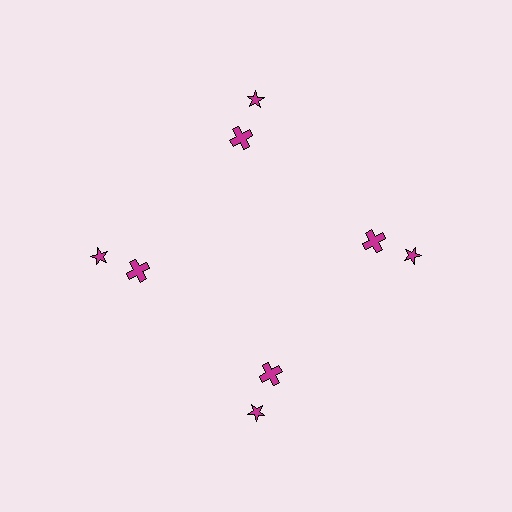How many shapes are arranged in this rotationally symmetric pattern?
There are 8 shapes, arranged in 4 groups of 2.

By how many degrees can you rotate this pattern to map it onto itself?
The pattern maps onto itself every 90 degrees of rotation.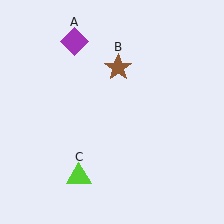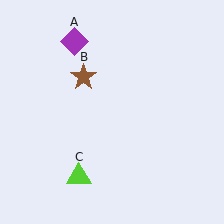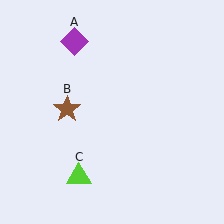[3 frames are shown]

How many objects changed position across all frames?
1 object changed position: brown star (object B).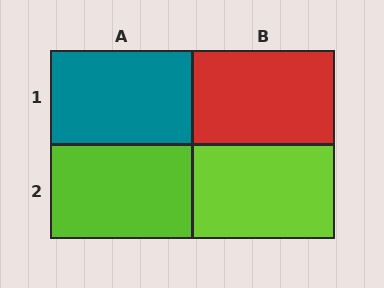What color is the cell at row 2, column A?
Lime.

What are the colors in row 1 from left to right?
Teal, red.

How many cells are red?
1 cell is red.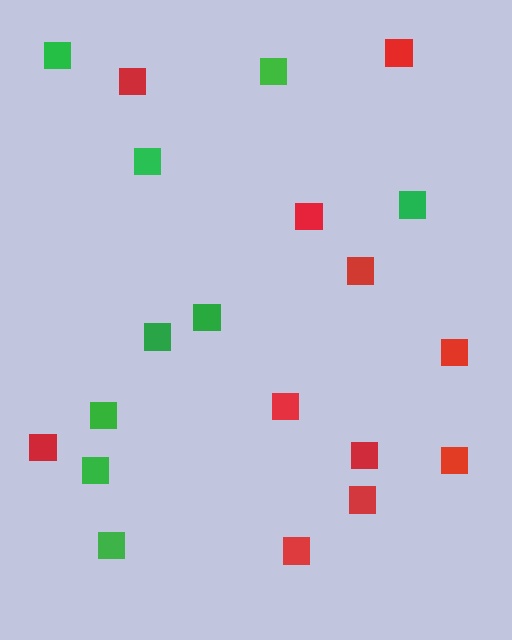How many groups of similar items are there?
There are 2 groups: one group of red squares (11) and one group of green squares (9).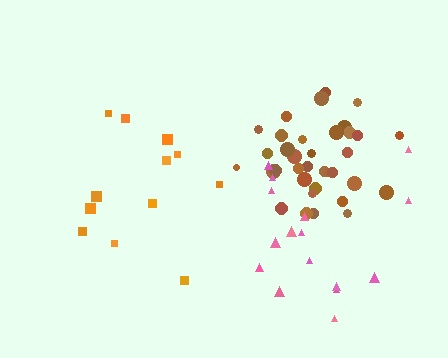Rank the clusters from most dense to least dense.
brown, pink, orange.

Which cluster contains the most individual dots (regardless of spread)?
Brown (35).